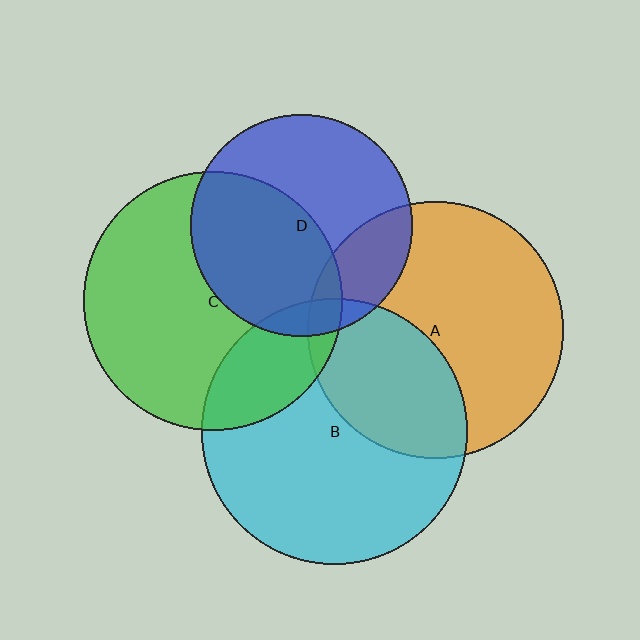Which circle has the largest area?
Circle B (cyan).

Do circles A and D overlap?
Yes.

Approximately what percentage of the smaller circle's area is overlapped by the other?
Approximately 20%.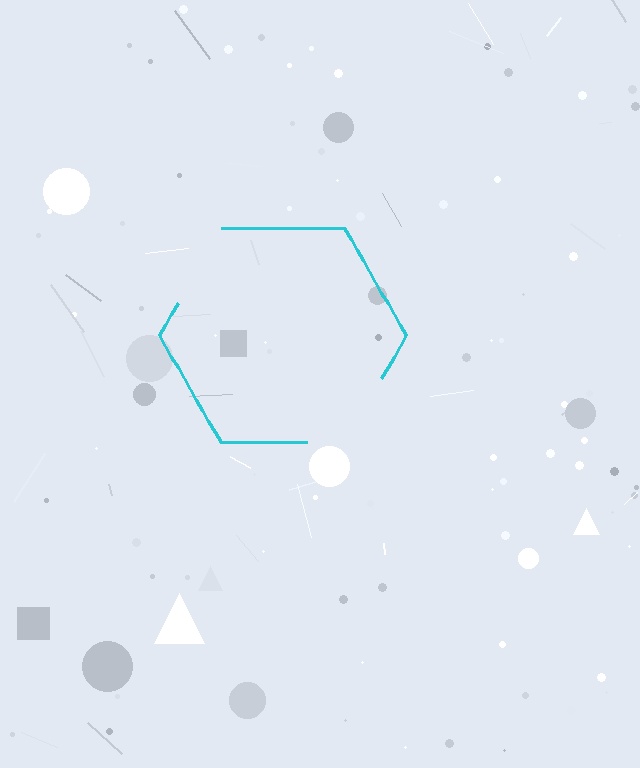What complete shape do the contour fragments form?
The contour fragments form a hexagon.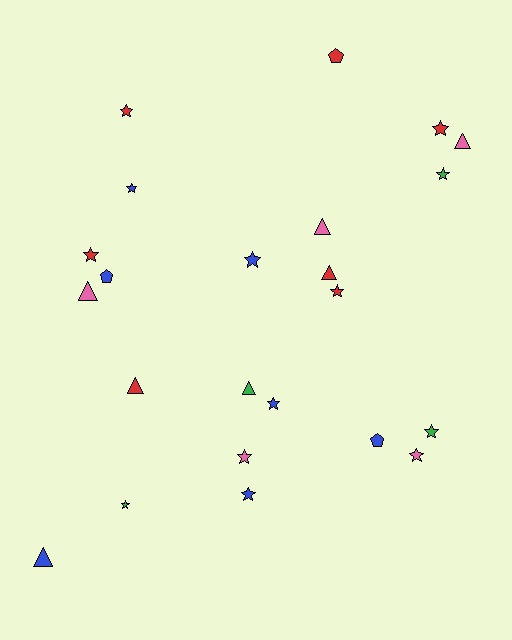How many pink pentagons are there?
There are no pink pentagons.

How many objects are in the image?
There are 23 objects.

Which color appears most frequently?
Red, with 7 objects.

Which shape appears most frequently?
Star, with 13 objects.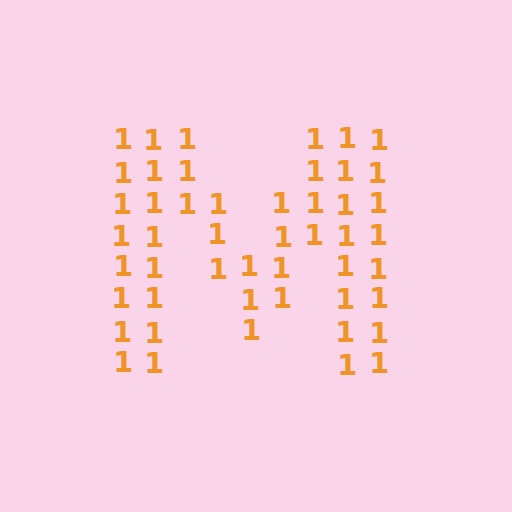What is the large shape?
The large shape is the letter M.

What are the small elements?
The small elements are digit 1's.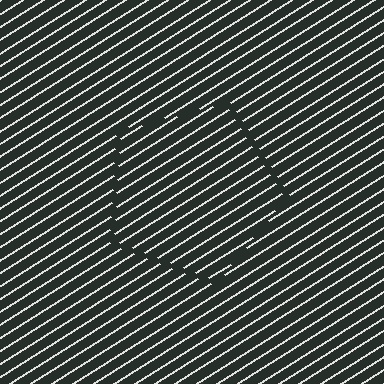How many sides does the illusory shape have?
5 sides — the line-ends trace a pentagon.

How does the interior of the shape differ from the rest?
The interior of the shape contains the same grating, shifted by half a period — the contour is defined by the phase discontinuity where line-ends from the inner and outer gratings abut.